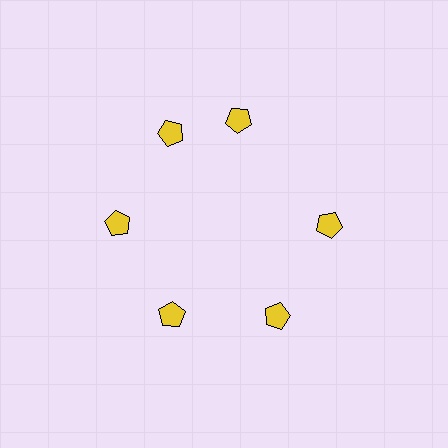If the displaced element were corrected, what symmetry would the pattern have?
It would have 6-fold rotational symmetry — the pattern would map onto itself every 60 degrees.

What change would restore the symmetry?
The symmetry would be restored by rotating it back into even spacing with its neighbors so that all 6 pentagons sit at equal angles and equal distance from the center.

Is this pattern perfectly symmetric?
No. The 6 yellow pentagons are arranged in a ring, but one element near the 1 o'clock position is rotated out of alignment along the ring, breaking the 6-fold rotational symmetry.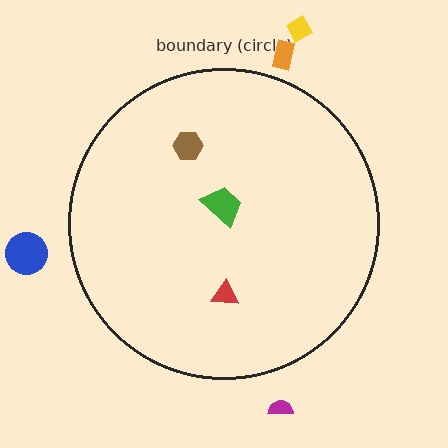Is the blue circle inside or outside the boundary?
Outside.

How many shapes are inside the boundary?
3 inside, 4 outside.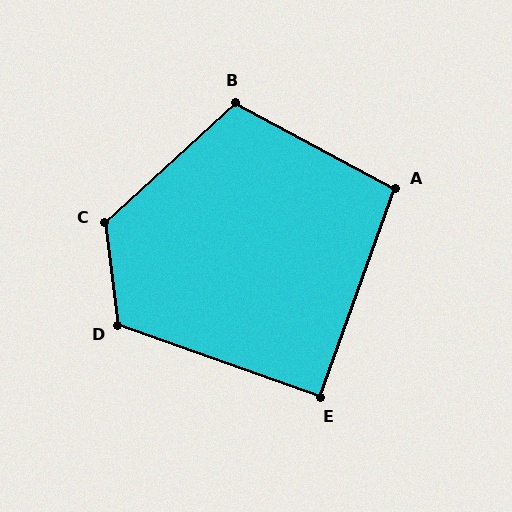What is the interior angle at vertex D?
Approximately 117 degrees (obtuse).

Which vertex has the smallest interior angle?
E, at approximately 91 degrees.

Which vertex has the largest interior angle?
C, at approximately 126 degrees.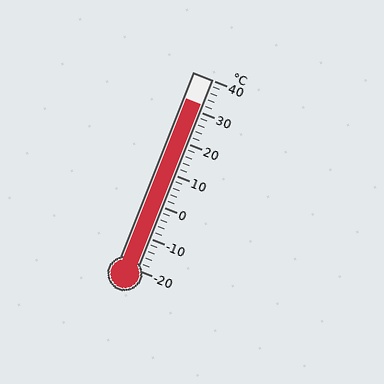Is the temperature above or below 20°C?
The temperature is above 20°C.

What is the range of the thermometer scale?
The thermometer scale ranges from -20°C to 40°C.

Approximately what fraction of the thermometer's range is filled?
The thermometer is filled to approximately 85% of its range.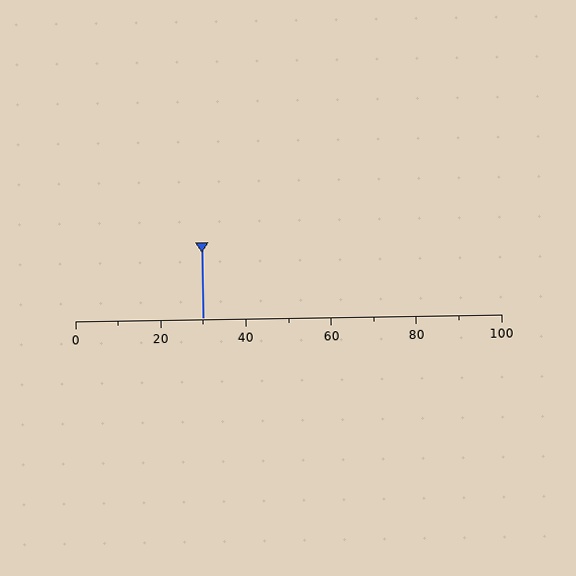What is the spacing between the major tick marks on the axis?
The major ticks are spaced 20 apart.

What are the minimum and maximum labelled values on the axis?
The axis runs from 0 to 100.